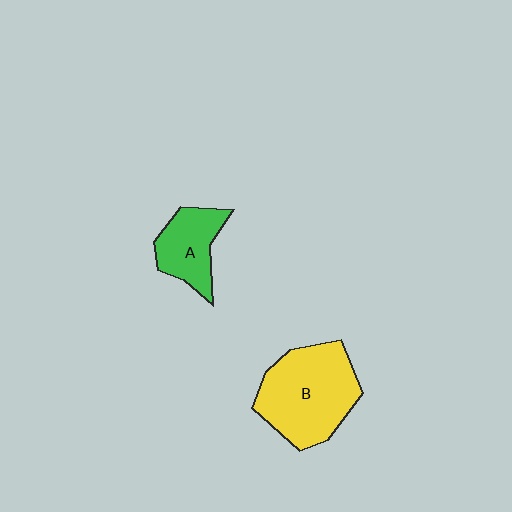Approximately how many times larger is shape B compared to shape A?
Approximately 1.8 times.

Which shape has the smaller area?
Shape A (green).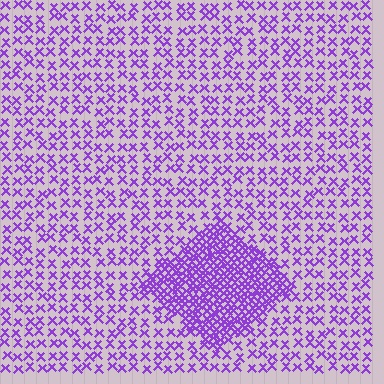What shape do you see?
I see a diamond.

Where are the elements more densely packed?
The elements are more densely packed inside the diamond boundary.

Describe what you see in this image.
The image contains small purple elements arranged at two different densities. A diamond-shaped region is visible where the elements are more densely packed than the surrounding area.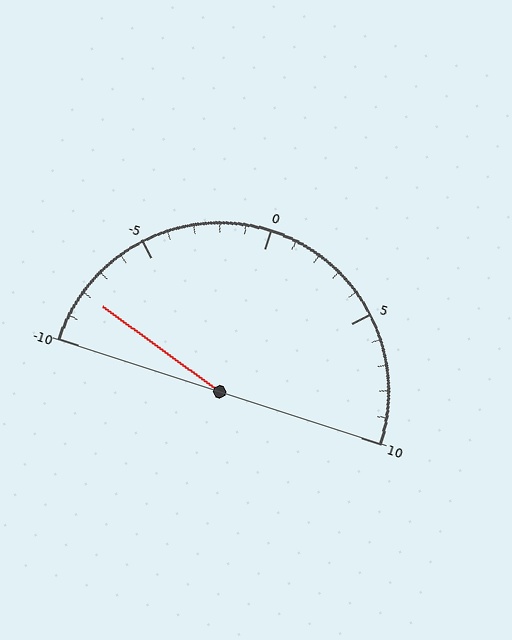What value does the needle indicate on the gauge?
The needle indicates approximately -8.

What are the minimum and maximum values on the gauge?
The gauge ranges from -10 to 10.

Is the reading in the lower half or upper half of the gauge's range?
The reading is in the lower half of the range (-10 to 10).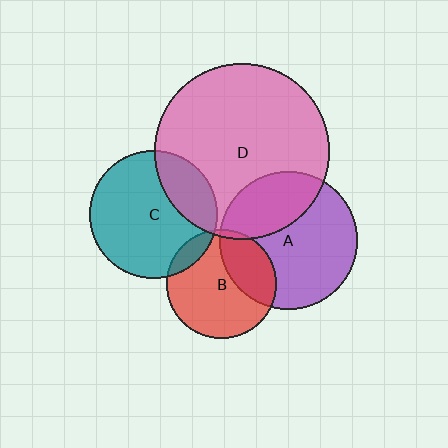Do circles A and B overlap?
Yes.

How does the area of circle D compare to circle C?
Approximately 1.9 times.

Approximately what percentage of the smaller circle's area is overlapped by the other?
Approximately 30%.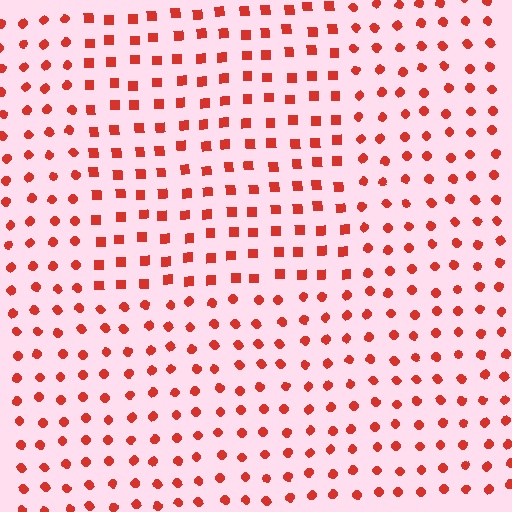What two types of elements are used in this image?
The image uses squares inside the rectangle region and circles outside it.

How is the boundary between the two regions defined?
The boundary is defined by a change in element shape: squares inside vs. circles outside. All elements share the same color and spacing.